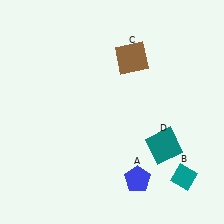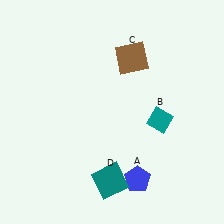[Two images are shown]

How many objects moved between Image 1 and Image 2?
2 objects moved between the two images.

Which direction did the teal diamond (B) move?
The teal diamond (B) moved up.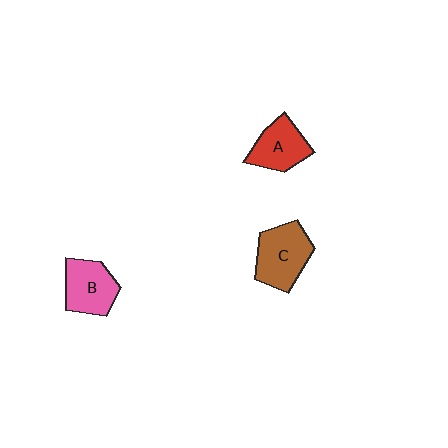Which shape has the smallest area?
Shape A (red).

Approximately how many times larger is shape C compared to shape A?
Approximately 1.3 times.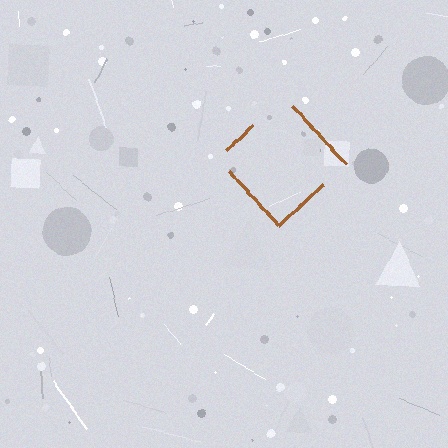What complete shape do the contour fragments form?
The contour fragments form a diamond.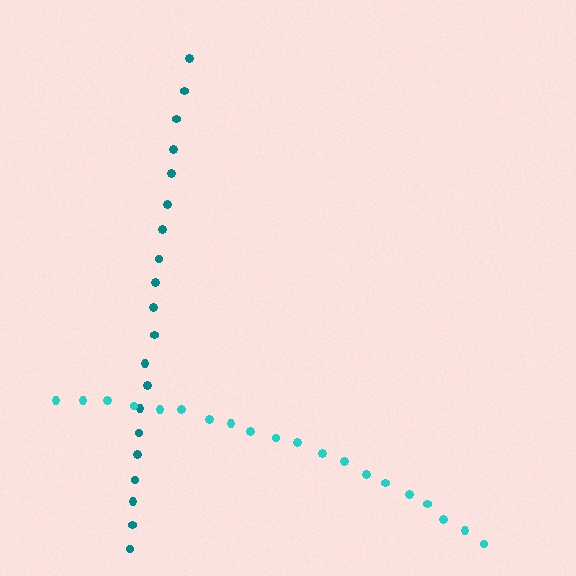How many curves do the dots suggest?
There are 2 distinct paths.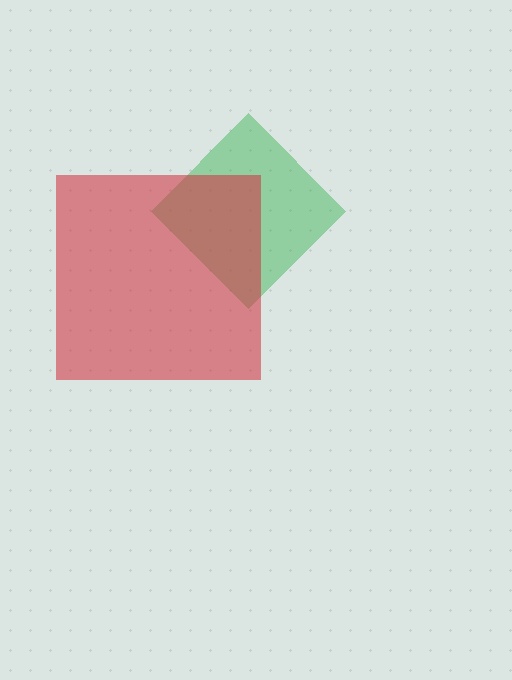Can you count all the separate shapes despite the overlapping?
Yes, there are 2 separate shapes.